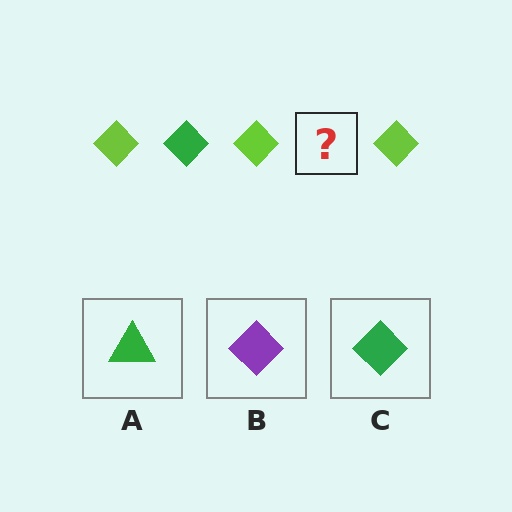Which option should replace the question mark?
Option C.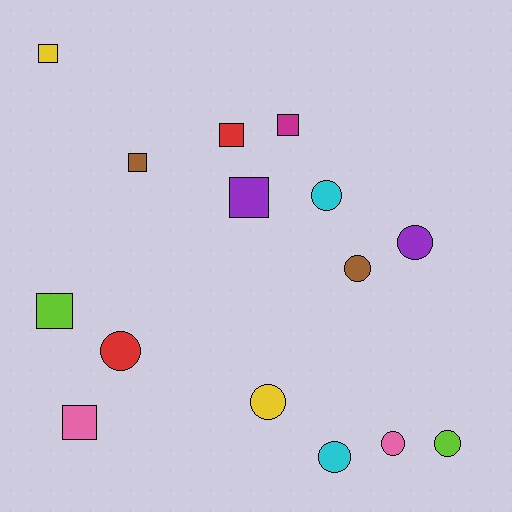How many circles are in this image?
There are 8 circles.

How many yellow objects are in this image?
There are 2 yellow objects.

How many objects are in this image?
There are 15 objects.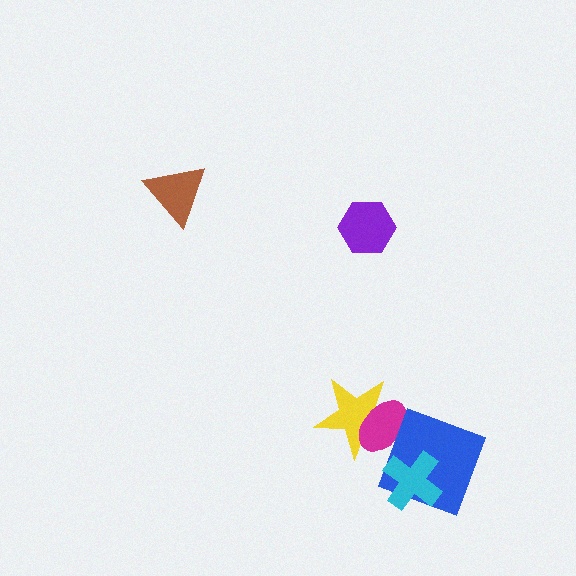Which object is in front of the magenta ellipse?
The blue square is in front of the magenta ellipse.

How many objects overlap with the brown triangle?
0 objects overlap with the brown triangle.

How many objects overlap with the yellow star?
1 object overlaps with the yellow star.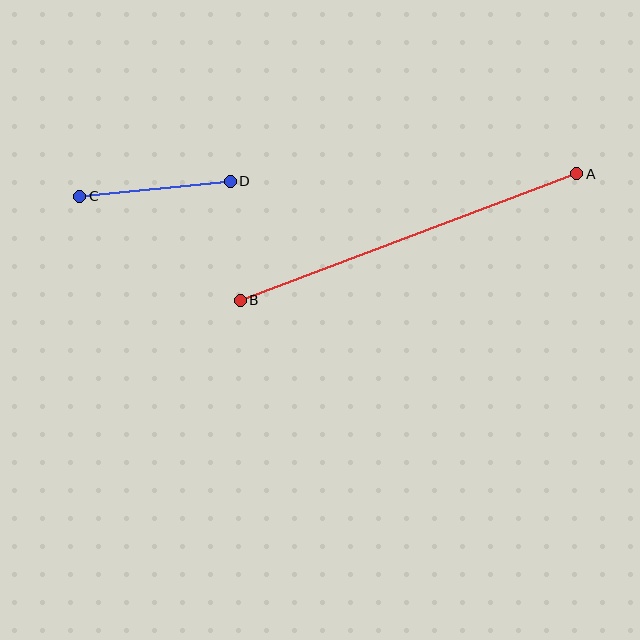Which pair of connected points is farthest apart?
Points A and B are farthest apart.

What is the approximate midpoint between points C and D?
The midpoint is at approximately (155, 189) pixels.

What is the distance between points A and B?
The distance is approximately 359 pixels.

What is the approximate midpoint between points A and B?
The midpoint is at approximately (409, 237) pixels.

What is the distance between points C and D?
The distance is approximately 151 pixels.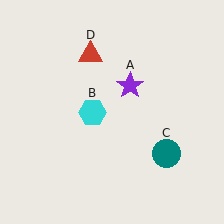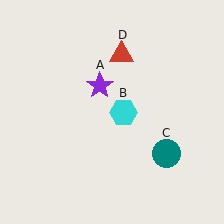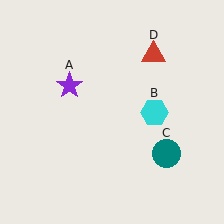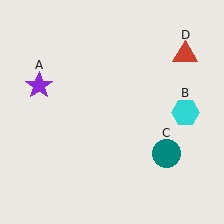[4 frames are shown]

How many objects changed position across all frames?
3 objects changed position: purple star (object A), cyan hexagon (object B), red triangle (object D).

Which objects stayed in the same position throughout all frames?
Teal circle (object C) remained stationary.